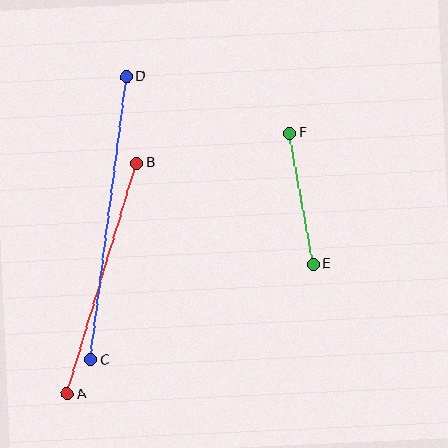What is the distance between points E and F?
The distance is approximately 133 pixels.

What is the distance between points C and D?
The distance is approximately 286 pixels.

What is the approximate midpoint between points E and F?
The midpoint is at approximately (301, 199) pixels.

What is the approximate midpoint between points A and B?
The midpoint is at approximately (102, 279) pixels.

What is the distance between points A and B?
The distance is approximately 241 pixels.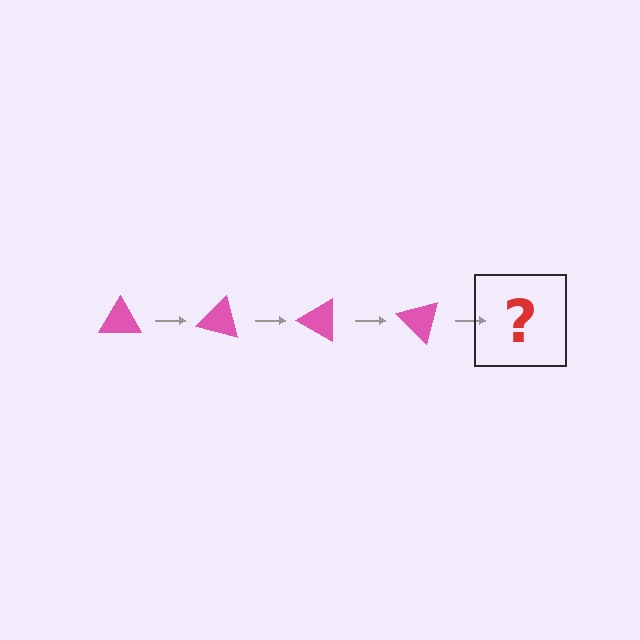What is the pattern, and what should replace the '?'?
The pattern is that the triangle rotates 15 degrees each step. The '?' should be a pink triangle rotated 60 degrees.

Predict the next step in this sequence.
The next step is a pink triangle rotated 60 degrees.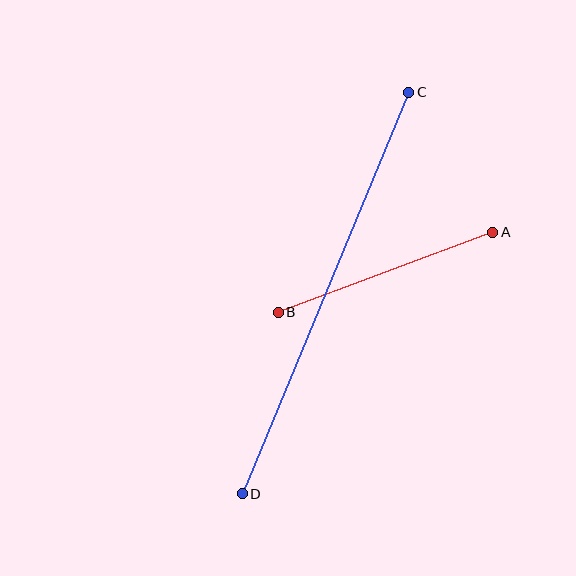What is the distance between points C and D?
The distance is approximately 435 pixels.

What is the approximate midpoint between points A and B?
The midpoint is at approximately (385, 272) pixels.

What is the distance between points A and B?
The distance is approximately 229 pixels.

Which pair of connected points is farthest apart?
Points C and D are farthest apart.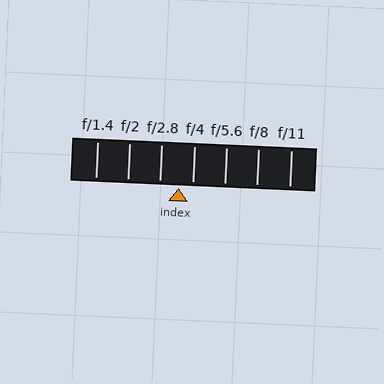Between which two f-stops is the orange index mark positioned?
The index mark is between f/2.8 and f/4.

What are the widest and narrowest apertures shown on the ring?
The widest aperture shown is f/1.4 and the narrowest is f/11.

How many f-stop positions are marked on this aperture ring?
There are 7 f-stop positions marked.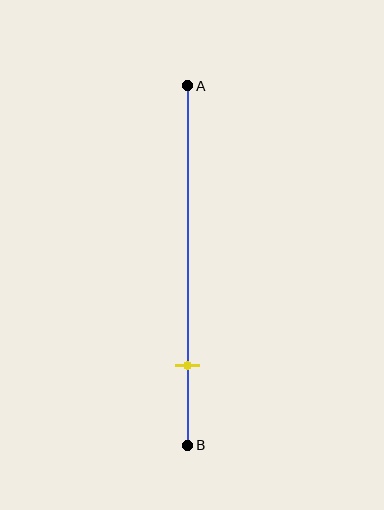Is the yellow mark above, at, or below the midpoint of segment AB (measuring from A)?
The yellow mark is below the midpoint of segment AB.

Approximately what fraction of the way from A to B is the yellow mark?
The yellow mark is approximately 80% of the way from A to B.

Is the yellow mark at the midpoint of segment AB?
No, the mark is at about 80% from A, not at the 50% midpoint.